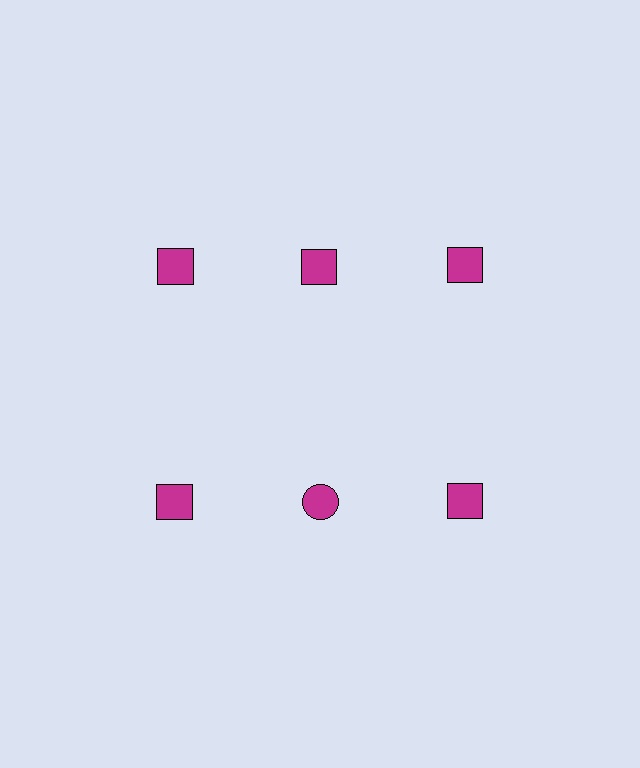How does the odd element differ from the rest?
It has a different shape: circle instead of square.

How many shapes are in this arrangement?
There are 6 shapes arranged in a grid pattern.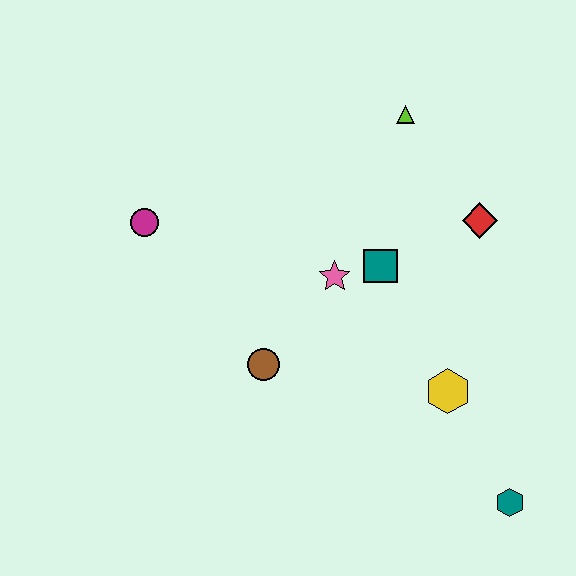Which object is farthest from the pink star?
The teal hexagon is farthest from the pink star.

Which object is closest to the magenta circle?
The brown circle is closest to the magenta circle.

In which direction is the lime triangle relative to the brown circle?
The lime triangle is above the brown circle.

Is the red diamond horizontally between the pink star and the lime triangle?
No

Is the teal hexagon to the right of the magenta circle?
Yes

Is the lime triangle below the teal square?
No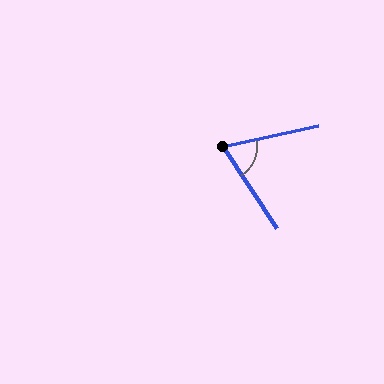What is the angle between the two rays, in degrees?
Approximately 69 degrees.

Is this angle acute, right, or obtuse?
It is acute.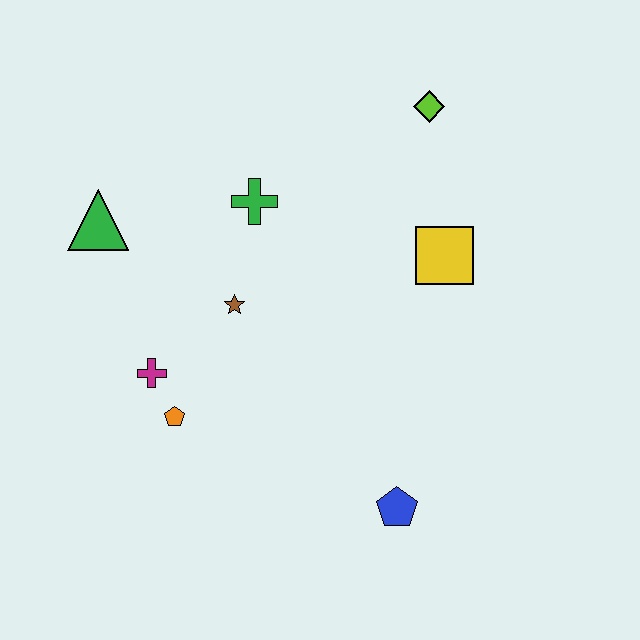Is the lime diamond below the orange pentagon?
No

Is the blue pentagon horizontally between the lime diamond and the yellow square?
No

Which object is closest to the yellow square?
The lime diamond is closest to the yellow square.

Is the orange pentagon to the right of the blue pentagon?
No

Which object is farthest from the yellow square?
The green triangle is farthest from the yellow square.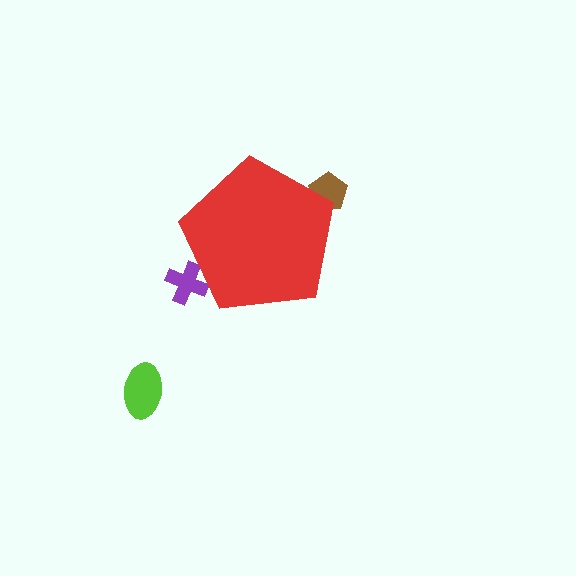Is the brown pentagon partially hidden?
Yes, the brown pentagon is partially hidden behind the red pentagon.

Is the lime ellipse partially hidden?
No, the lime ellipse is fully visible.